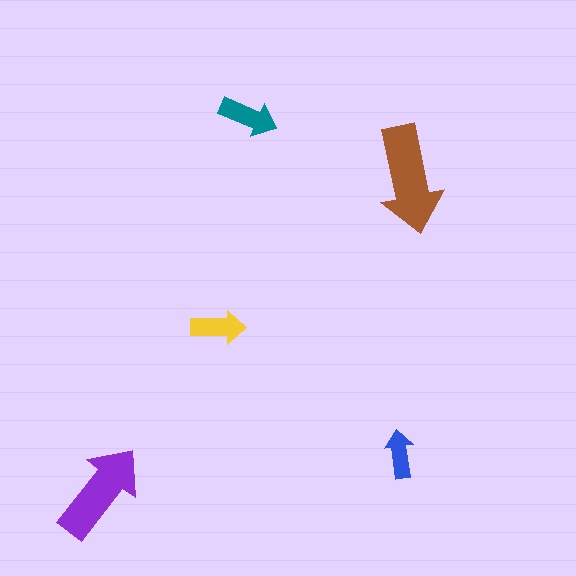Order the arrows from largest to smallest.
the brown one, the purple one, the teal one, the yellow one, the blue one.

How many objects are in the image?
There are 5 objects in the image.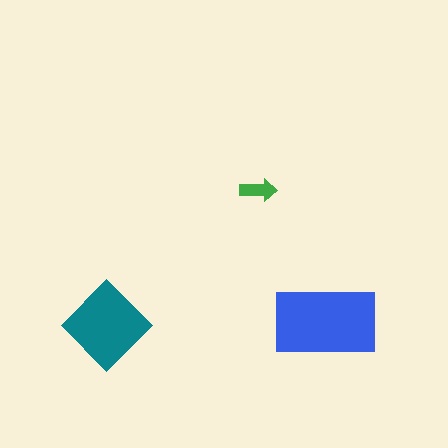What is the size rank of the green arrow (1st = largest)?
3rd.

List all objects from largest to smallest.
The blue rectangle, the teal diamond, the green arrow.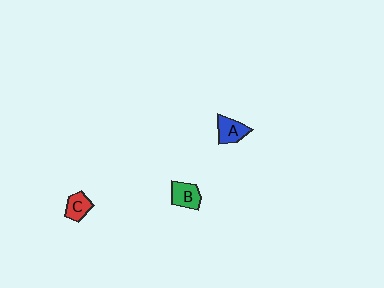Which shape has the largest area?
Shape B (green).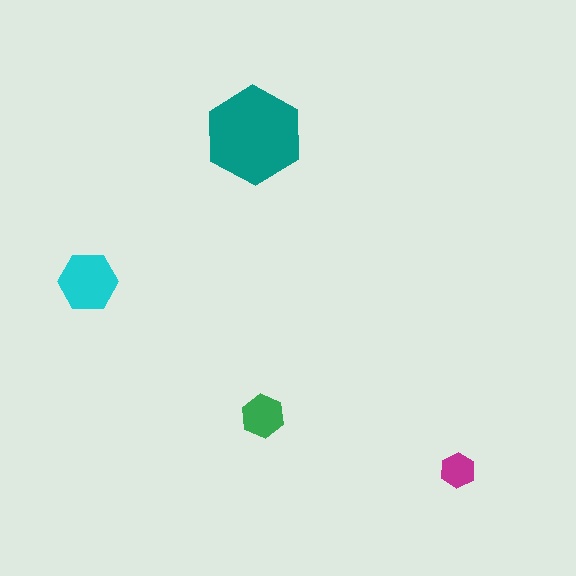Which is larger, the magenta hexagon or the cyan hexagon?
The cyan one.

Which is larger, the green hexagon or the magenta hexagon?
The green one.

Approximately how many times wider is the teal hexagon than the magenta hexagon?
About 3 times wider.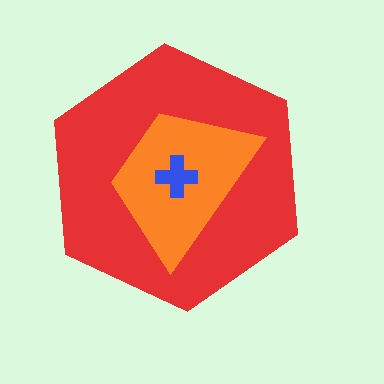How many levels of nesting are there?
3.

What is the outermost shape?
The red hexagon.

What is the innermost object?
The blue cross.